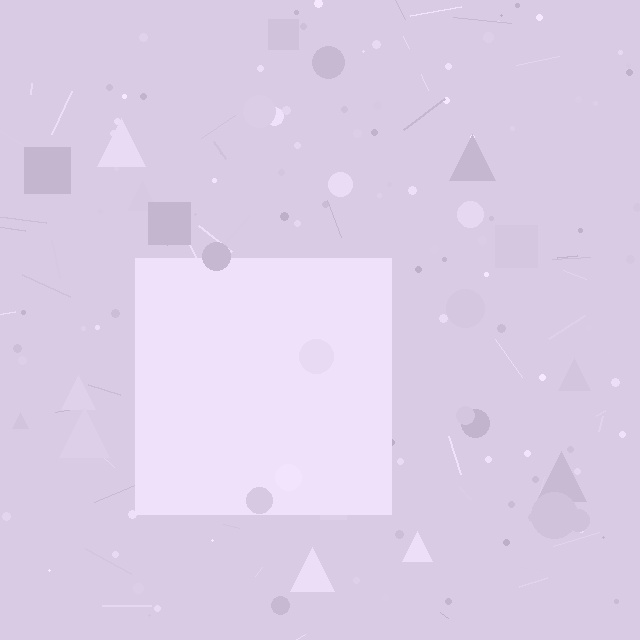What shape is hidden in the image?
A square is hidden in the image.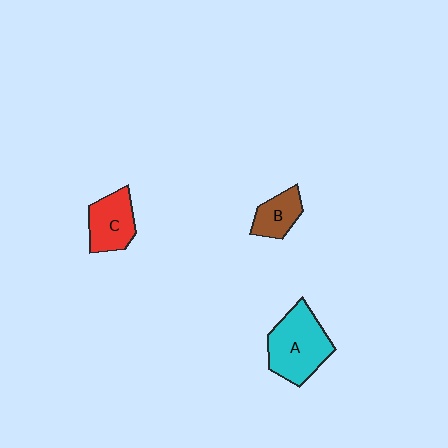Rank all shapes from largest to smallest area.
From largest to smallest: A (cyan), C (red), B (brown).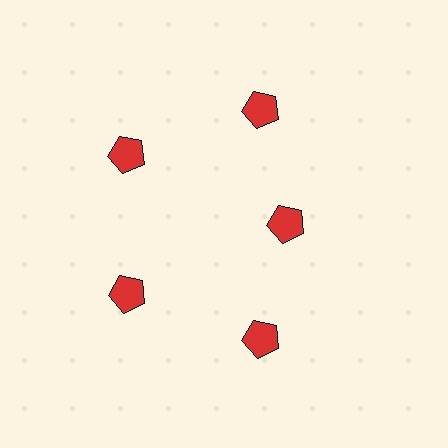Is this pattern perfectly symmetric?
No. The 5 red pentagons are arranged in a ring, but one element near the 3 o'clock position is pulled inward toward the center, breaking the 5-fold rotational symmetry.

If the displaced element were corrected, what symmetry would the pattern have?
It would have 5-fold rotational symmetry — the pattern would map onto itself every 72 degrees.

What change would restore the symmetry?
The symmetry would be restored by moving it outward, back onto the ring so that all 5 pentagons sit at equal angles and equal distance from the center.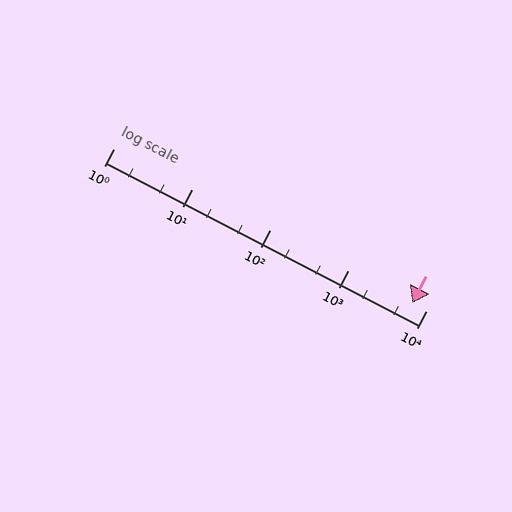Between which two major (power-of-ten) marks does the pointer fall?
The pointer is between 1000 and 10000.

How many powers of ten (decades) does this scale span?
The scale spans 4 decades, from 1 to 10000.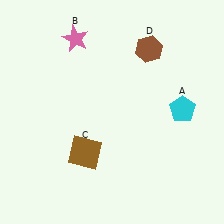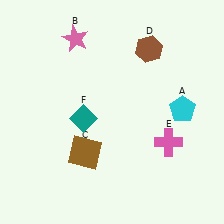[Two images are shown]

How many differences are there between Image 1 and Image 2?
There are 2 differences between the two images.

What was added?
A pink cross (E), a teal diamond (F) were added in Image 2.